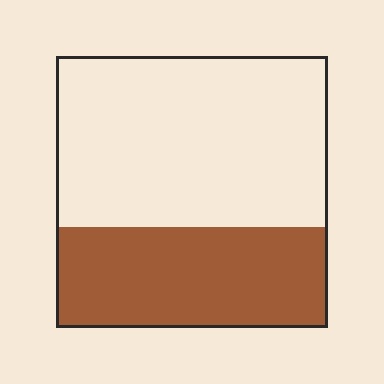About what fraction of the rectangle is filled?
About three eighths (3/8).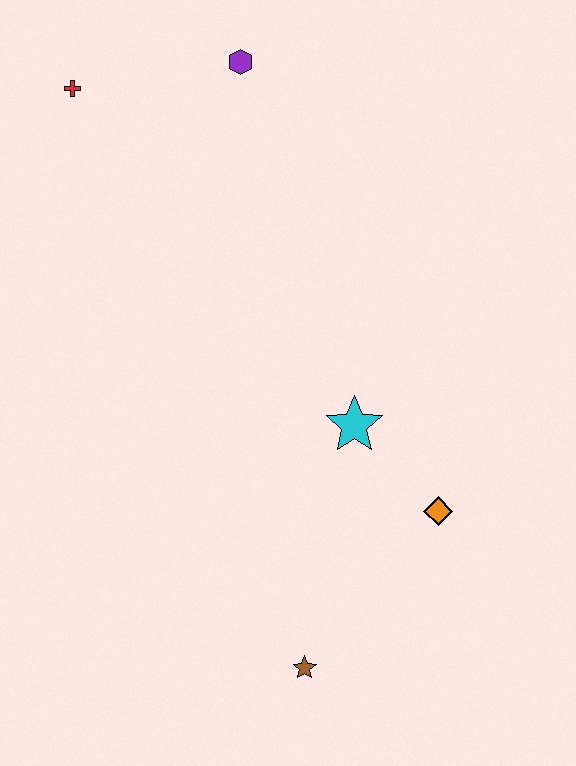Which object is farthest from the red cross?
The brown star is farthest from the red cross.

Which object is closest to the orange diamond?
The cyan star is closest to the orange diamond.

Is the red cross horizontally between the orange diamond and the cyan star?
No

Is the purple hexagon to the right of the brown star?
No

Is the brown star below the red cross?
Yes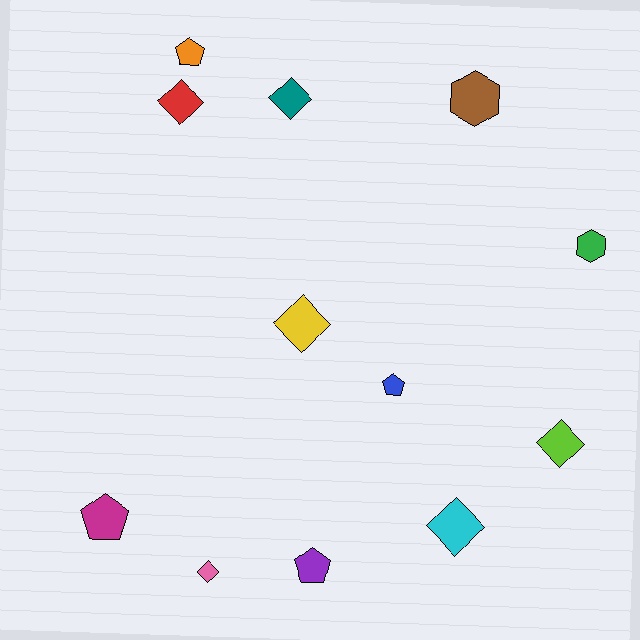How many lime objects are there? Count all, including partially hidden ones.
There is 1 lime object.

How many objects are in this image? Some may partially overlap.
There are 12 objects.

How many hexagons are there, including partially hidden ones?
There are 2 hexagons.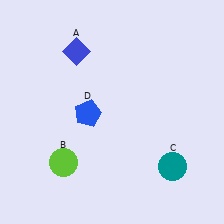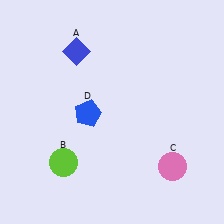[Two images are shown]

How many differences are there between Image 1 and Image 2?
There is 1 difference between the two images.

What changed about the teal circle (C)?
In Image 1, C is teal. In Image 2, it changed to pink.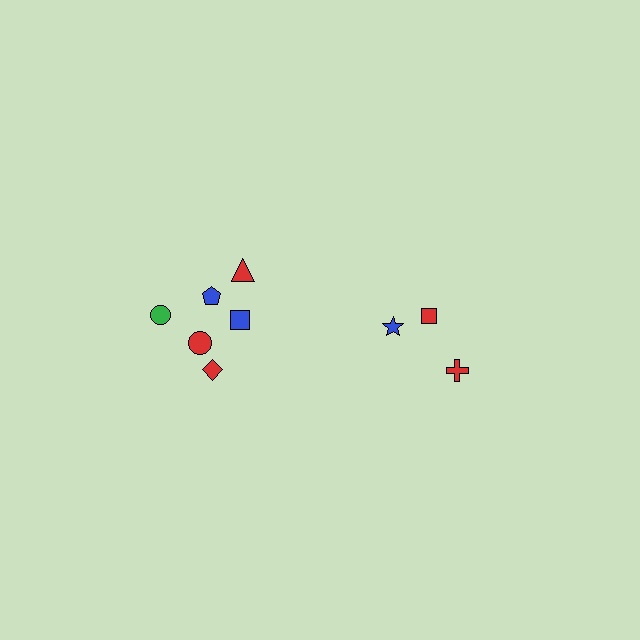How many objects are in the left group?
There are 6 objects.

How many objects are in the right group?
There are 3 objects.